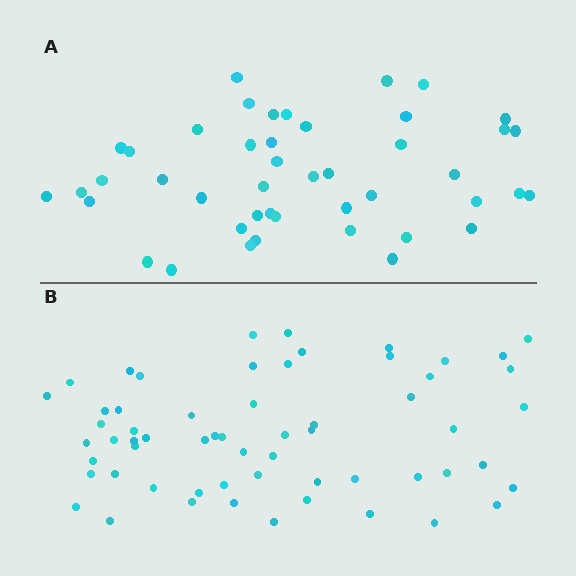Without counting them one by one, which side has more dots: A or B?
Region B (the bottom region) has more dots.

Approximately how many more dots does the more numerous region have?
Region B has approximately 15 more dots than region A.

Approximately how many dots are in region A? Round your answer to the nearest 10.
About 40 dots. (The exact count is 45, which rounds to 40.)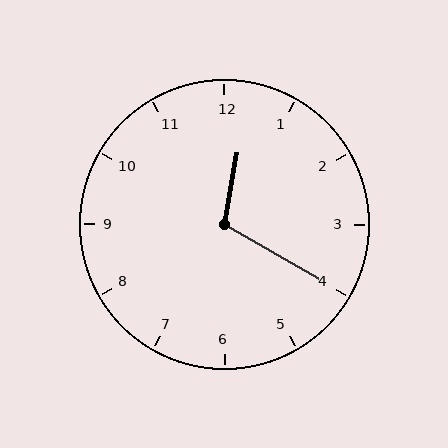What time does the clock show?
12:20.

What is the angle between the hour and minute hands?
Approximately 110 degrees.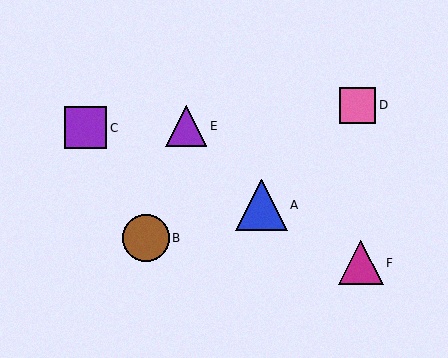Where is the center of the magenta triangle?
The center of the magenta triangle is at (361, 263).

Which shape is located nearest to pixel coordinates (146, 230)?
The brown circle (labeled B) at (146, 238) is nearest to that location.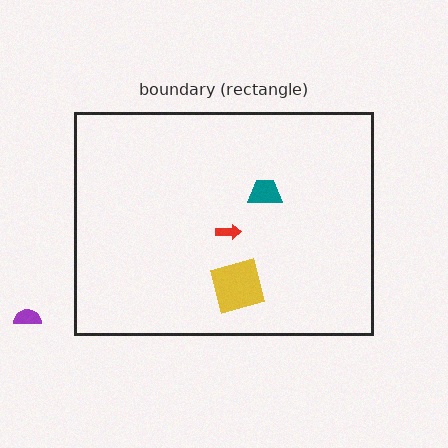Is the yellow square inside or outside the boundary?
Inside.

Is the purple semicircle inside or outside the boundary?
Outside.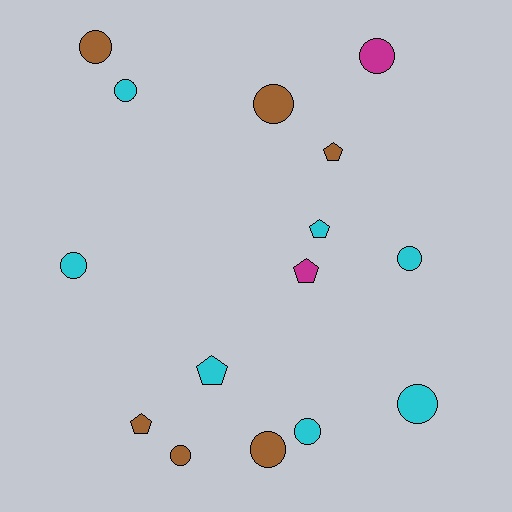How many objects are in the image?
There are 15 objects.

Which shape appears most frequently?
Circle, with 10 objects.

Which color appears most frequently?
Cyan, with 7 objects.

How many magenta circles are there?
There is 1 magenta circle.